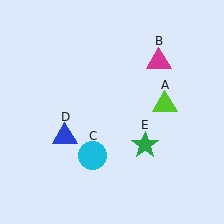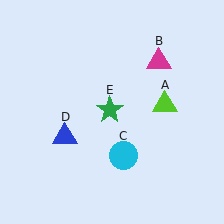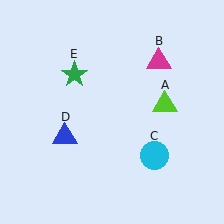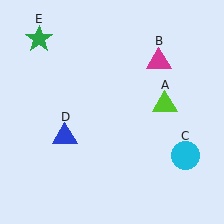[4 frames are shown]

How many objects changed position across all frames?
2 objects changed position: cyan circle (object C), green star (object E).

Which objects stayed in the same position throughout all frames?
Lime triangle (object A) and magenta triangle (object B) and blue triangle (object D) remained stationary.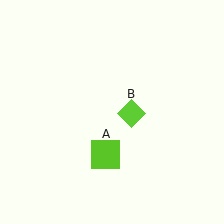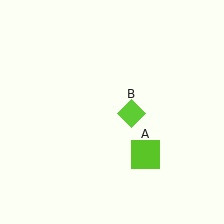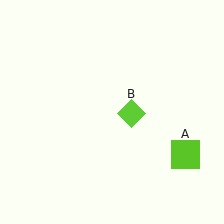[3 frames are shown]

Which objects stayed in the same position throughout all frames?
Lime diamond (object B) remained stationary.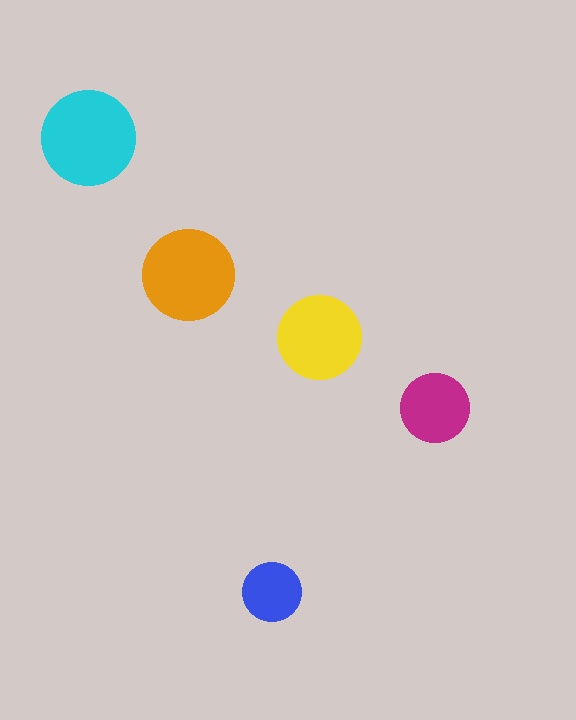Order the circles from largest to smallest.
the cyan one, the orange one, the yellow one, the magenta one, the blue one.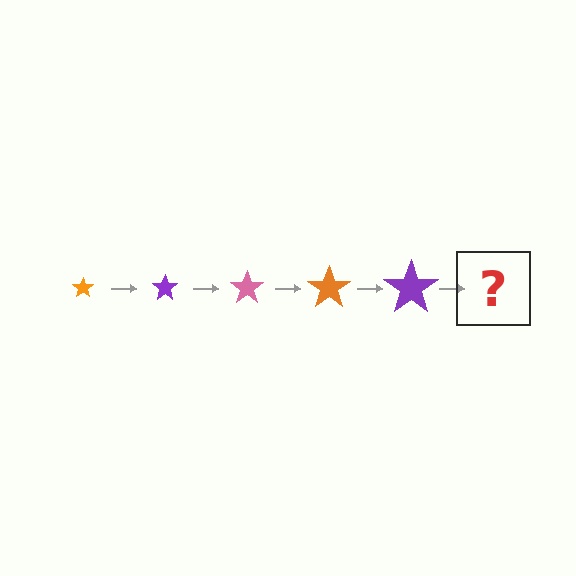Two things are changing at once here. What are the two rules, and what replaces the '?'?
The two rules are that the star grows larger each step and the color cycles through orange, purple, and pink. The '?' should be a pink star, larger than the previous one.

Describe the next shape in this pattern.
It should be a pink star, larger than the previous one.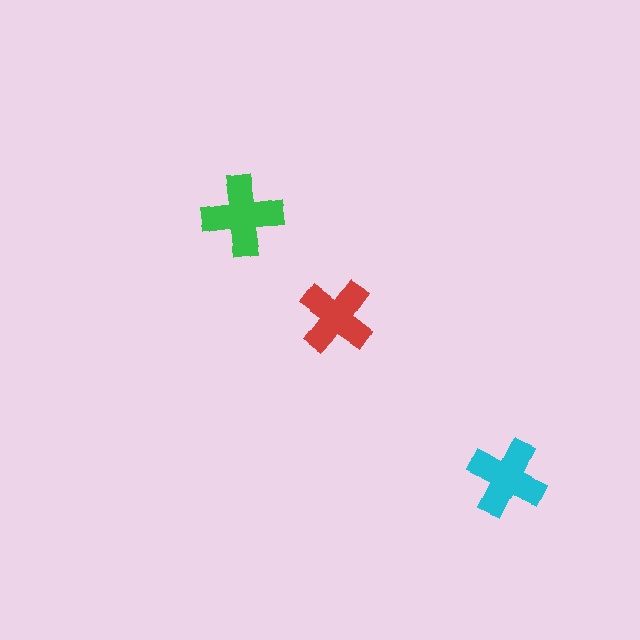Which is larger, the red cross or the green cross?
The green one.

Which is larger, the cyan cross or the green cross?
The green one.